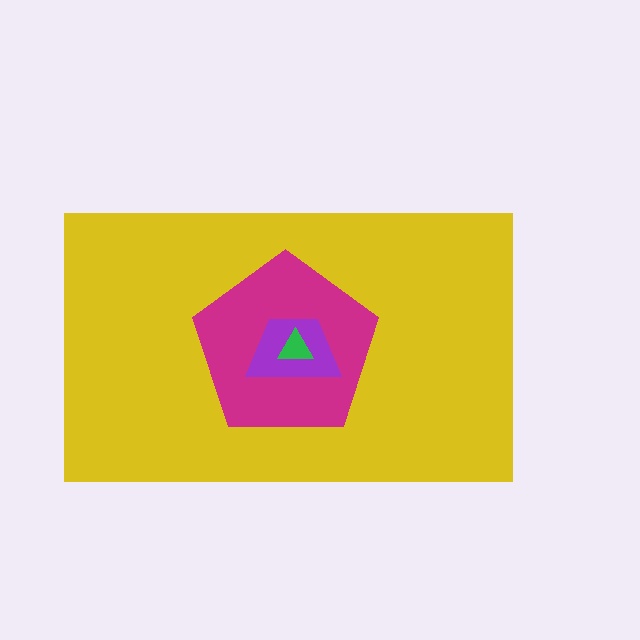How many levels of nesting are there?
4.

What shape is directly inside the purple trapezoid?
The green triangle.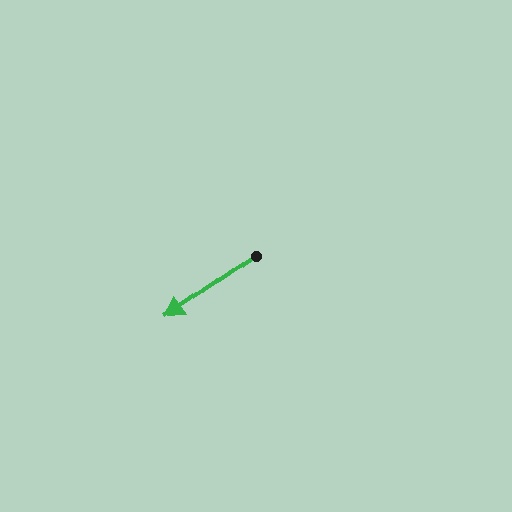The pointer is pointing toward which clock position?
Roughly 8 o'clock.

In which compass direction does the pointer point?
Southwest.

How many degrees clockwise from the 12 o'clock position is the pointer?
Approximately 235 degrees.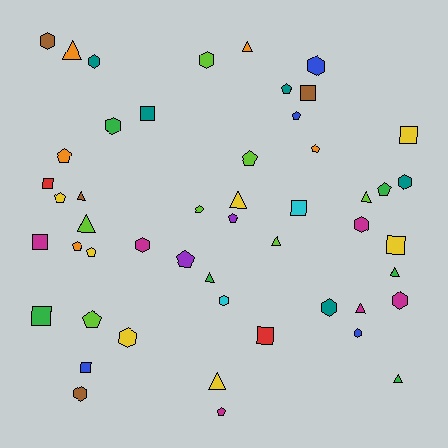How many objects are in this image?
There are 50 objects.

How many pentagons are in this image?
There are 14 pentagons.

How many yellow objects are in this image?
There are 7 yellow objects.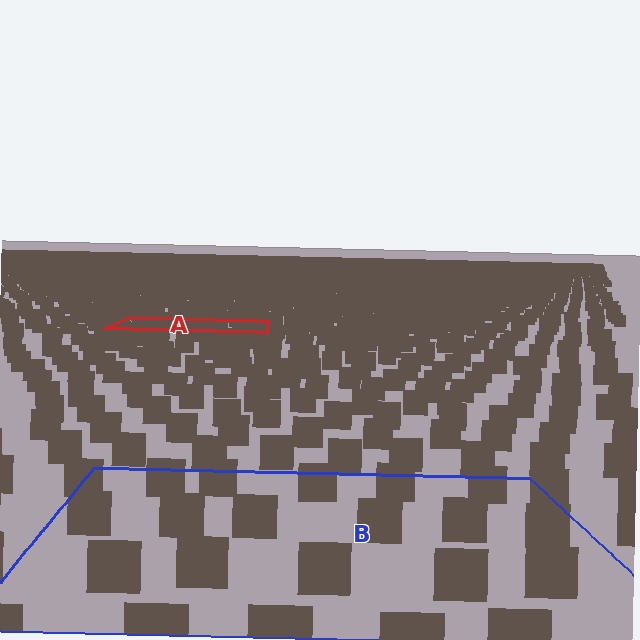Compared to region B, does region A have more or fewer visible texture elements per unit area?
Region A has more texture elements per unit area — they are packed more densely because it is farther away.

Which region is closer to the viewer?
Region B is closer. The texture elements there are larger and more spread out.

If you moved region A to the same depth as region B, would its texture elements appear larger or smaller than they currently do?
They would appear larger. At a closer depth, the same texture elements are projected at a bigger on-screen size.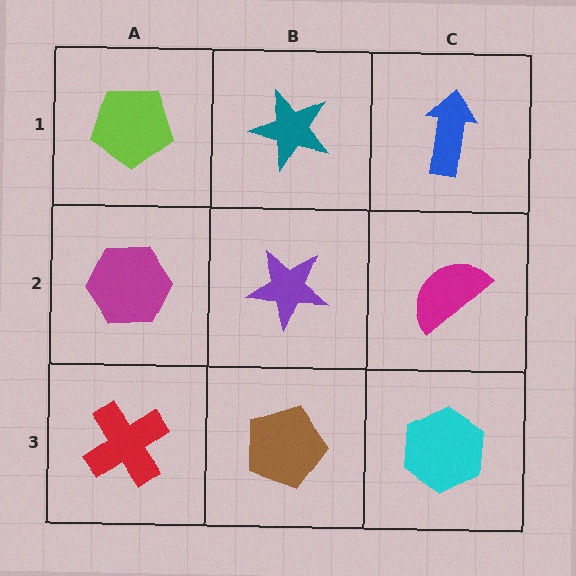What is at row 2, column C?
A magenta semicircle.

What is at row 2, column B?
A purple star.